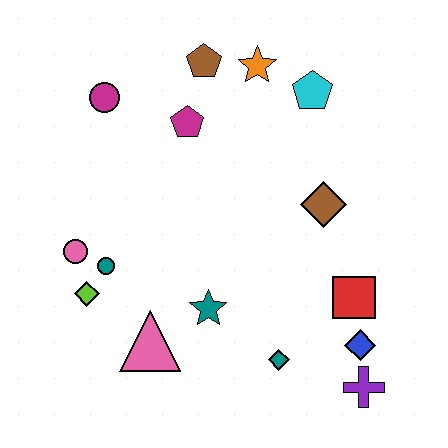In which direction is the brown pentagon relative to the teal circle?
The brown pentagon is above the teal circle.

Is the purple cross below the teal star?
Yes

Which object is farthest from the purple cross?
The magenta circle is farthest from the purple cross.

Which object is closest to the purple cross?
The blue diamond is closest to the purple cross.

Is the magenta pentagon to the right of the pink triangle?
Yes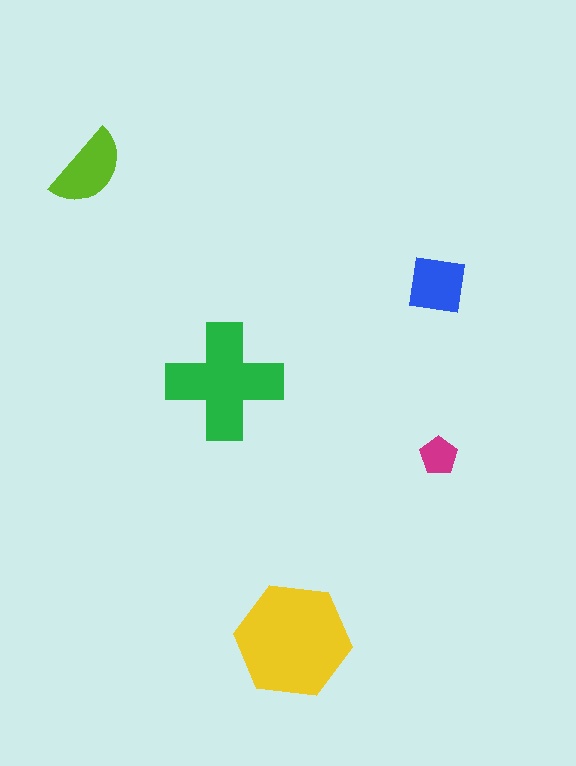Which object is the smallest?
The magenta pentagon.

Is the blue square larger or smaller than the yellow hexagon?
Smaller.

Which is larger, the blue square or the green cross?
The green cross.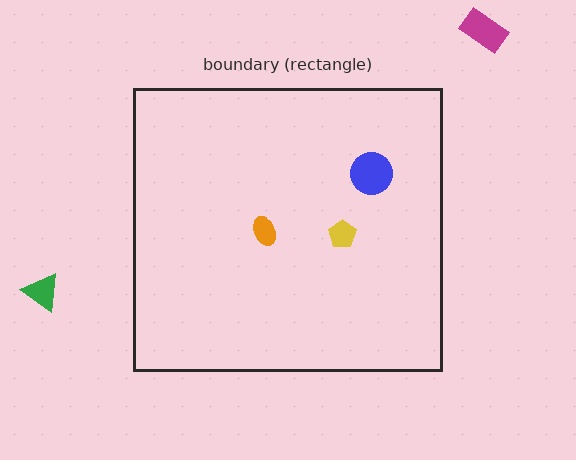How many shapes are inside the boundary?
3 inside, 2 outside.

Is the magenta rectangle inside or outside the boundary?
Outside.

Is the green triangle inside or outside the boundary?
Outside.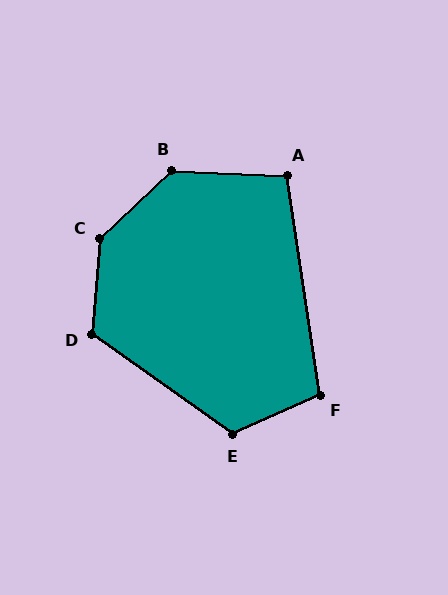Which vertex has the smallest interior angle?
A, at approximately 101 degrees.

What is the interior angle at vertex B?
Approximately 134 degrees (obtuse).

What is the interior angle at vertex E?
Approximately 121 degrees (obtuse).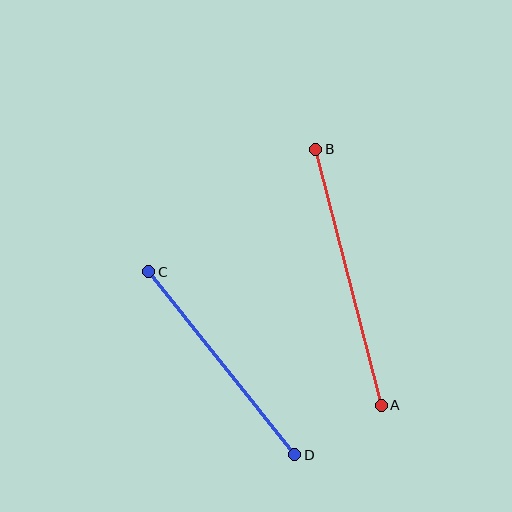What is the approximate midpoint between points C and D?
The midpoint is at approximately (222, 363) pixels.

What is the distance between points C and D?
The distance is approximately 234 pixels.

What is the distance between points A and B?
The distance is approximately 264 pixels.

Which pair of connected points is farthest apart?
Points A and B are farthest apart.